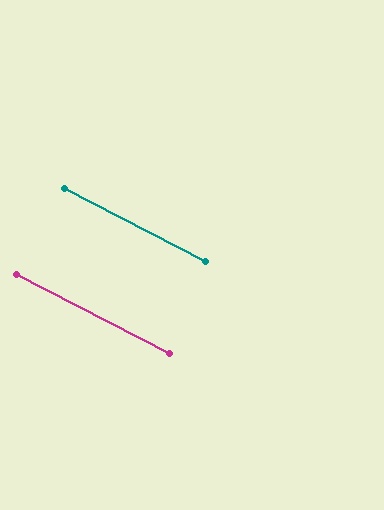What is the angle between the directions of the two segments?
Approximately 0 degrees.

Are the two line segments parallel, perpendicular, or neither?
Parallel — their directions differ by only 0.2°.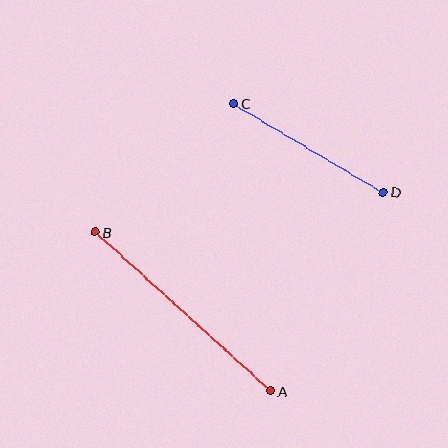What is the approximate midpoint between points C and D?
The midpoint is at approximately (309, 148) pixels.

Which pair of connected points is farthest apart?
Points A and B are farthest apart.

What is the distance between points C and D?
The distance is approximately 173 pixels.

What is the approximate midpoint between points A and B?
The midpoint is at approximately (183, 312) pixels.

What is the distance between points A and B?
The distance is approximately 237 pixels.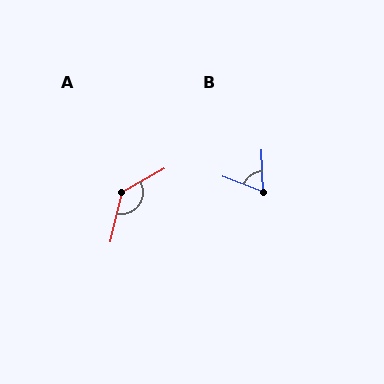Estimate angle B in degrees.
Approximately 67 degrees.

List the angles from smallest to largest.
B (67°), A (133°).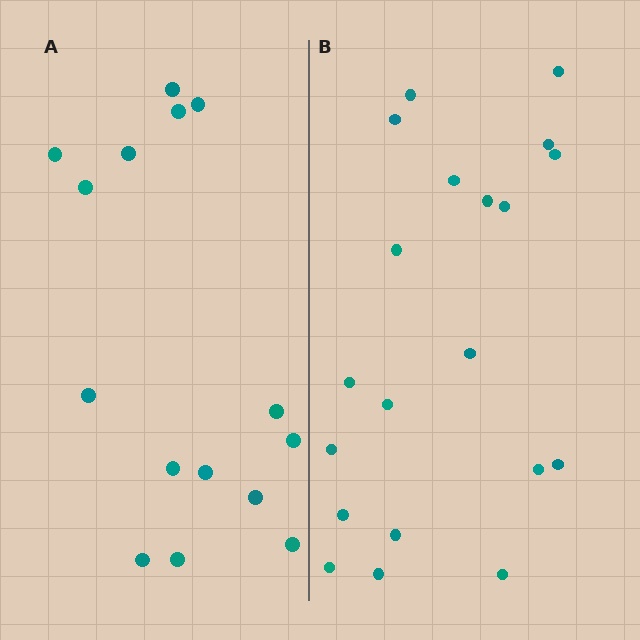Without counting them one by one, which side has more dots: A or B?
Region B (the right region) has more dots.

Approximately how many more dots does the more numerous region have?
Region B has about 5 more dots than region A.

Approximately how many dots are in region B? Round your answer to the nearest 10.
About 20 dots.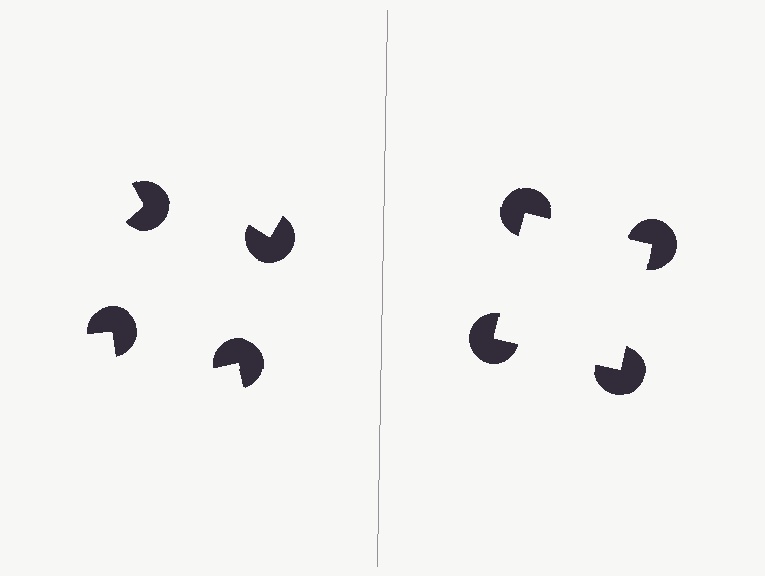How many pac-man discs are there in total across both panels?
8 — 4 on each side.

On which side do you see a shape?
An illusory square appears on the right side. On the left side the wedge cuts are rotated, so no coherent shape forms.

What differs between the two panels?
The pac-man discs are positioned identically on both sides; only the wedge orientations differ. On the right they align to a square; on the left they are misaligned.